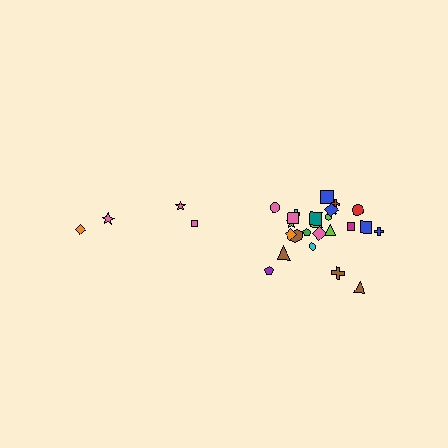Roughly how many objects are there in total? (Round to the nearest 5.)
Roughly 30 objects in total.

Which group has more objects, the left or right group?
The right group.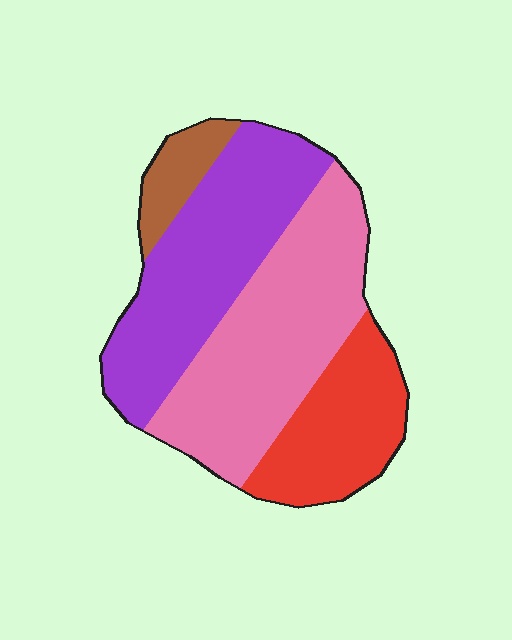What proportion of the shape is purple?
Purple takes up about one third (1/3) of the shape.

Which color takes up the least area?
Brown, at roughly 5%.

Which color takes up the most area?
Pink, at roughly 40%.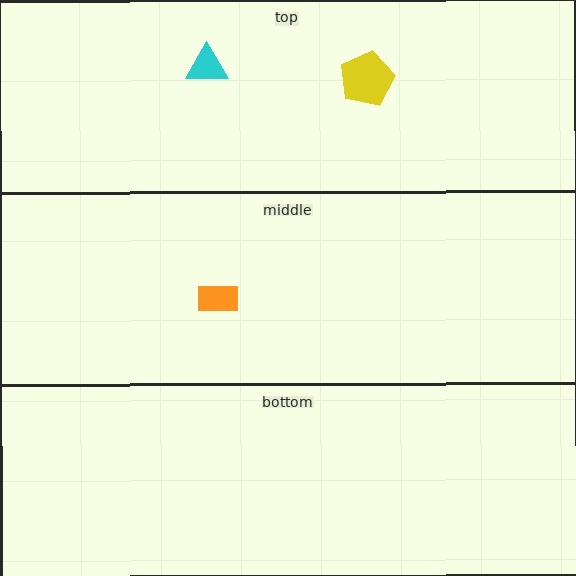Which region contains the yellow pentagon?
The top region.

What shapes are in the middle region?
The orange rectangle.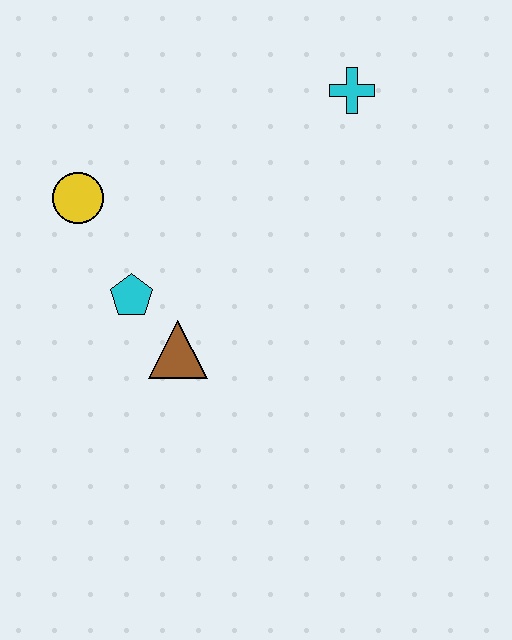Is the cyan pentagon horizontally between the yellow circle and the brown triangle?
Yes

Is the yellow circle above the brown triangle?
Yes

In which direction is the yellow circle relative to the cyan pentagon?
The yellow circle is above the cyan pentagon.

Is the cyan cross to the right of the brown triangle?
Yes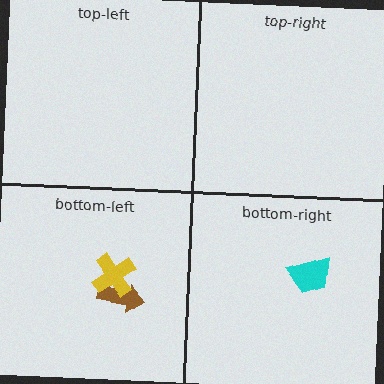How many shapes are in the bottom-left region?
2.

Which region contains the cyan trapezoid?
The bottom-right region.